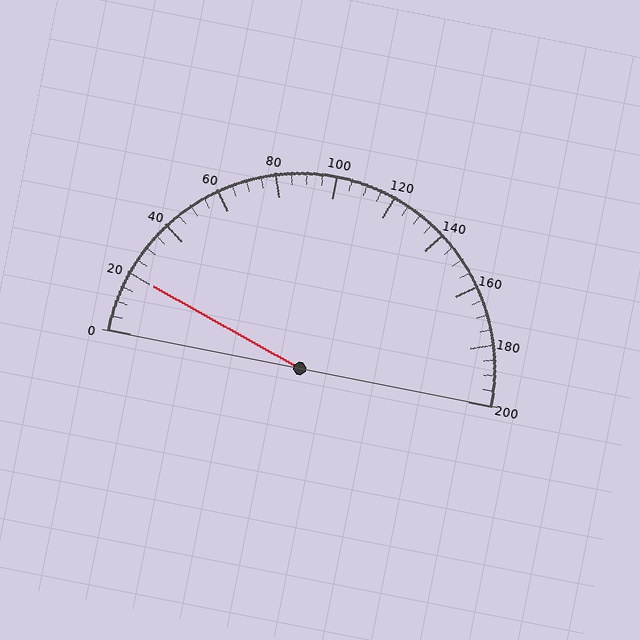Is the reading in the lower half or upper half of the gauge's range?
The reading is in the lower half of the range (0 to 200).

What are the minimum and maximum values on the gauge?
The gauge ranges from 0 to 200.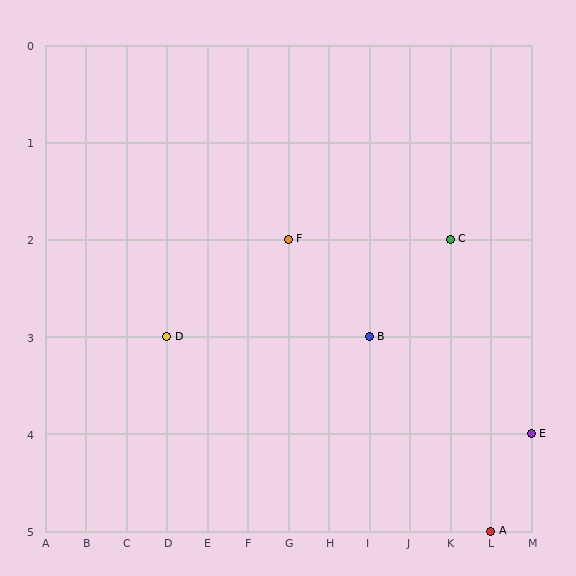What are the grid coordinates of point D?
Point D is at grid coordinates (D, 3).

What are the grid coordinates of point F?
Point F is at grid coordinates (G, 2).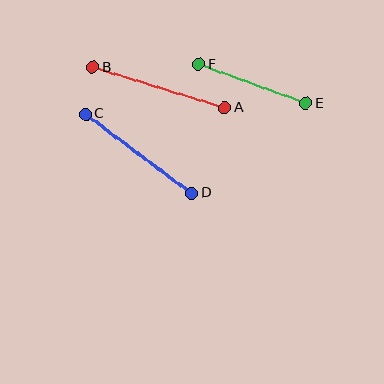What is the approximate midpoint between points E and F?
The midpoint is at approximately (252, 84) pixels.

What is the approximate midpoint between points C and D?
The midpoint is at approximately (139, 154) pixels.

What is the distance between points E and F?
The distance is approximately 114 pixels.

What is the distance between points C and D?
The distance is approximately 132 pixels.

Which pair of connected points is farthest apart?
Points A and B are farthest apart.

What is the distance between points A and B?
The distance is approximately 138 pixels.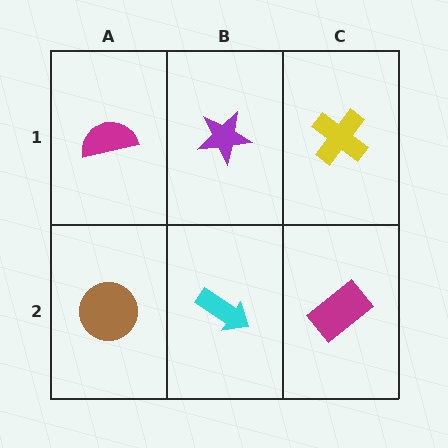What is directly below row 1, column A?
A brown circle.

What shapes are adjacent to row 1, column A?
A brown circle (row 2, column A), a purple star (row 1, column B).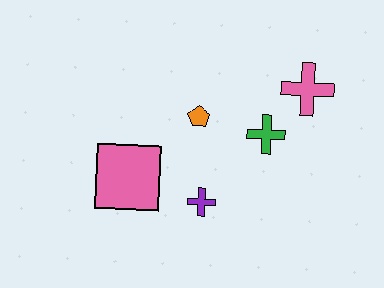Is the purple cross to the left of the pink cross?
Yes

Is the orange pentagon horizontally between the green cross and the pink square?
Yes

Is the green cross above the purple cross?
Yes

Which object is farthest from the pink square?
The pink cross is farthest from the pink square.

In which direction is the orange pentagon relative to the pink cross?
The orange pentagon is to the left of the pink cross.